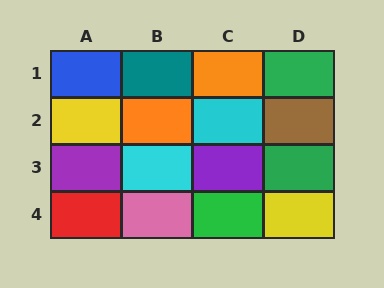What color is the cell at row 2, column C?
Cyan.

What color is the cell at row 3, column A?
Purple.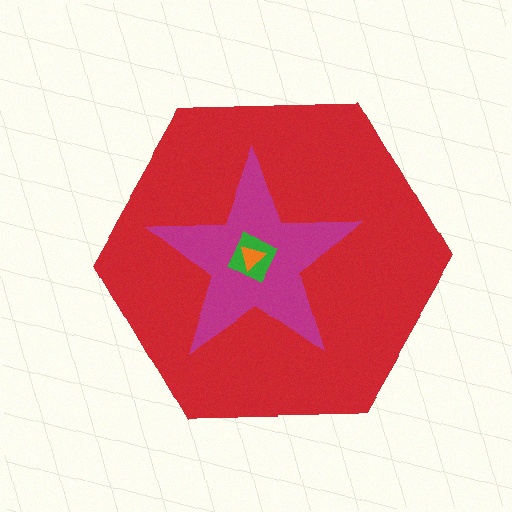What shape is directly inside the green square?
The orange triangle.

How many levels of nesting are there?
4.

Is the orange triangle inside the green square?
Yes.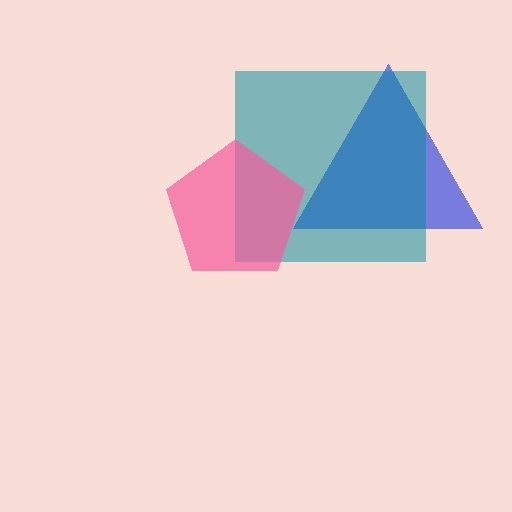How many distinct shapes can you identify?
There are 3 distinct shapes: a blue triangle, a teal square, a pink pentagon.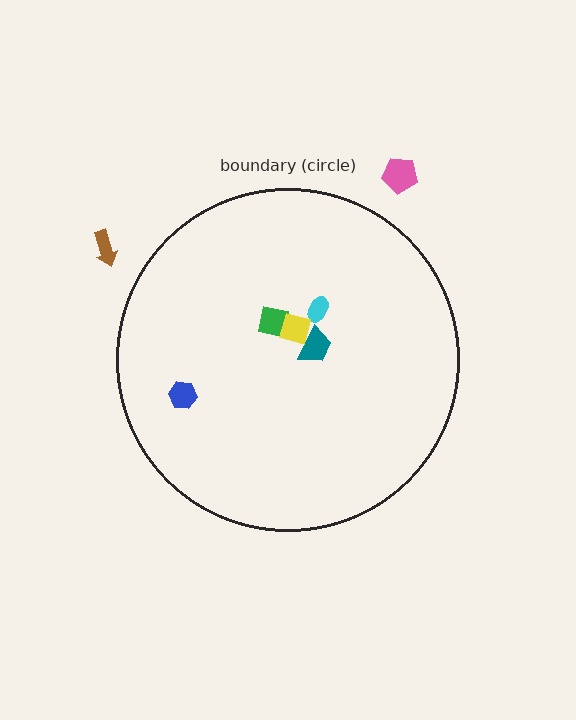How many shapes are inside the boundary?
5 inside, 2 outside.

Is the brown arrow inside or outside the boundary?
Outside.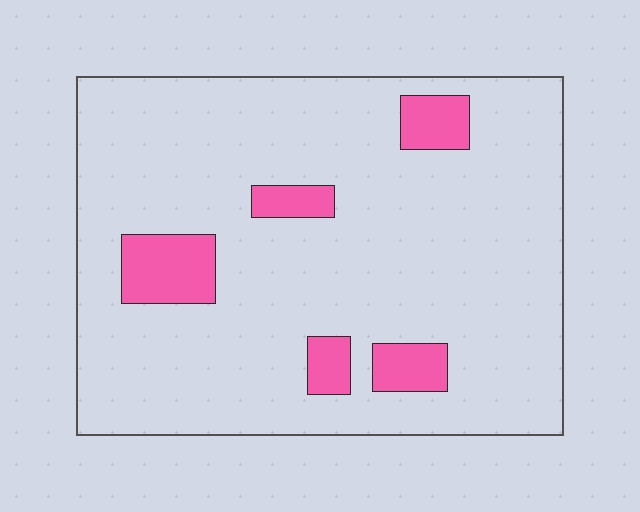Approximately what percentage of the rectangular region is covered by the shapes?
Approximately 10%.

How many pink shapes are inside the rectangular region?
5.